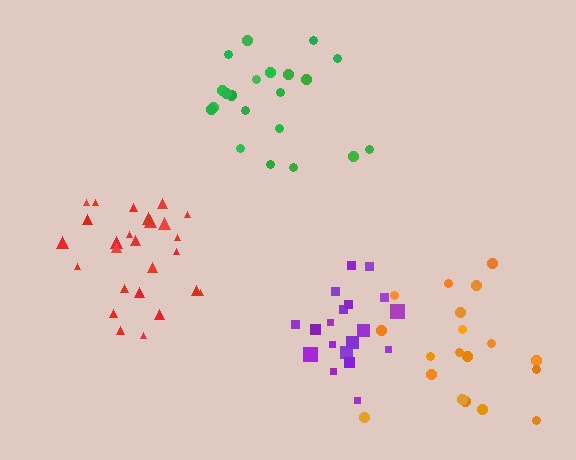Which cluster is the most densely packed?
Red.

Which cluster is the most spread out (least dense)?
Orange.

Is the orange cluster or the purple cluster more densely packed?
Purple.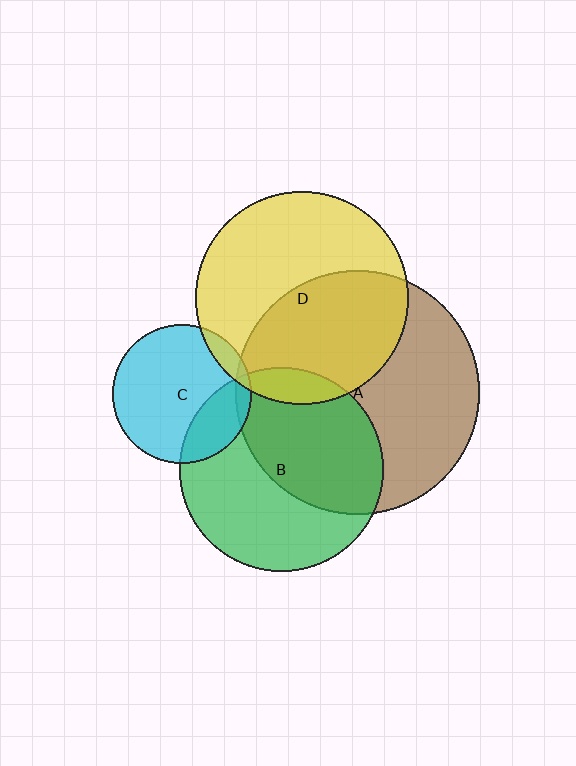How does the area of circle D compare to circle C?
Approximately 2.3 times.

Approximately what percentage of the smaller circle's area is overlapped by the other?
Approximately 10%.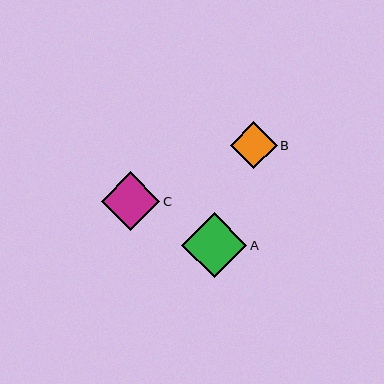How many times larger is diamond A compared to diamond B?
Diamond A is approximately 1.4 times the size of diamond B.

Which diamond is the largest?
Diamond A is the largest with a size of approximately 65 pixels.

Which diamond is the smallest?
Diamond B is the smallest with a size of approximately 47 pixels.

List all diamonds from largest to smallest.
From largest to smallest: A, C, B.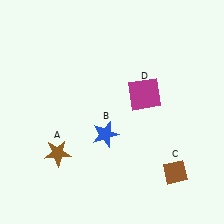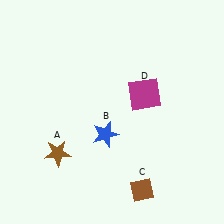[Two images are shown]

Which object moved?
The brown diamond (C) moved left.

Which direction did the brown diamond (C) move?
The brown diamond (C) moved left.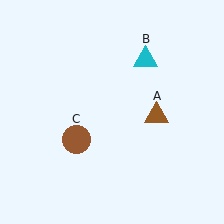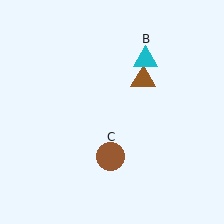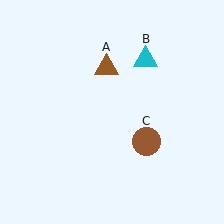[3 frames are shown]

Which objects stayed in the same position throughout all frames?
Cyan triangle (object B) remained stationary.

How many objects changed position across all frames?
2 objects changed position: brown triangle (object A), brown circle (object C).